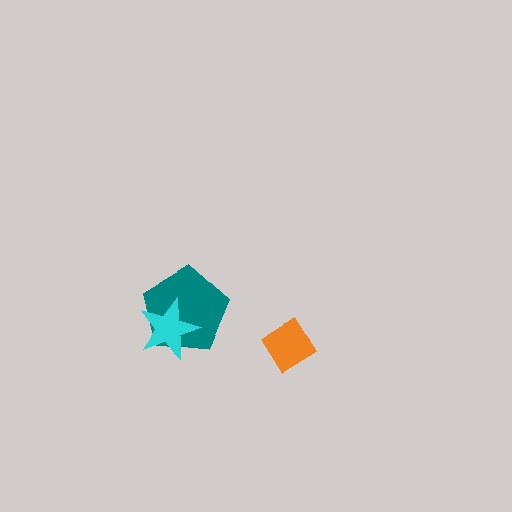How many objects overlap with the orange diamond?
0 objects overlap with the orange diamond.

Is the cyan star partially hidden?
No, no other shape covers it.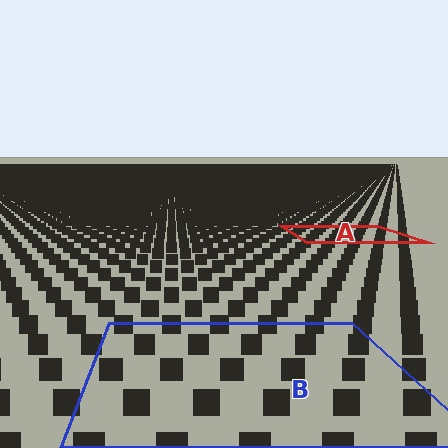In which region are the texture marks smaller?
The texture marks are smaller in region A, because it is farther away.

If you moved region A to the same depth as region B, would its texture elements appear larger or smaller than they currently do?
They would appear larger. At a closer depth, the same texture elements are projected at a bigger on-screen size.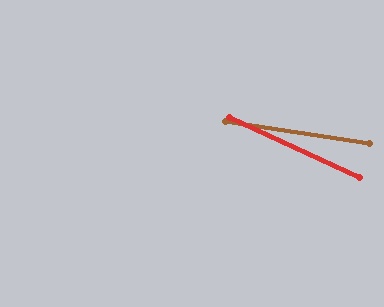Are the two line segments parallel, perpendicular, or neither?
Neither parallel nor perpendicular — they differ by about 16°.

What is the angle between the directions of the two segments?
Approximately 16 degrees.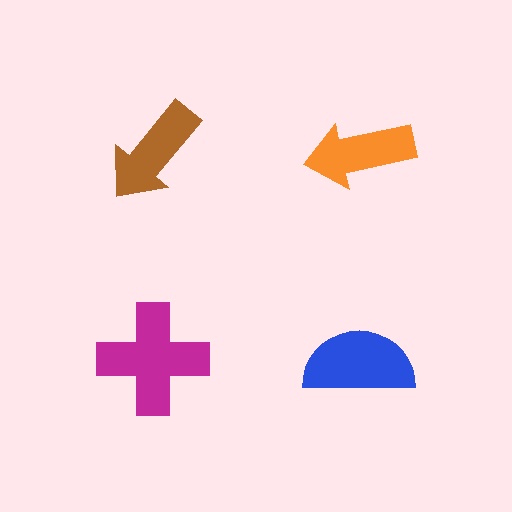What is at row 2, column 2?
A blue semicircle.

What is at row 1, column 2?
An orange arrow.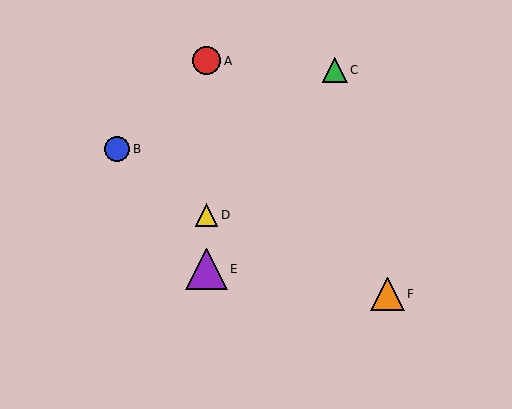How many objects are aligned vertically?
3 objects (A, D, E) are aligned vertically.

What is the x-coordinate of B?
Object B is at x≈117.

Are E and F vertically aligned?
No, E is at x≈206 and F is at x≈388.